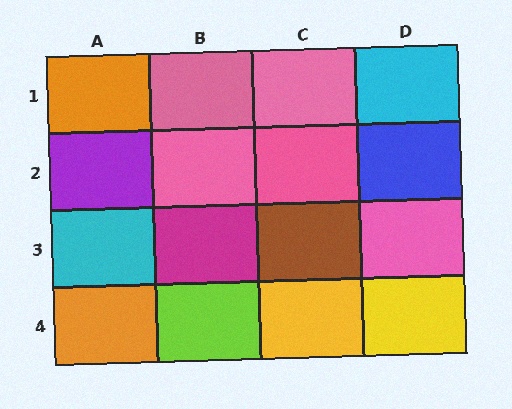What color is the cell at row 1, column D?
Cyan.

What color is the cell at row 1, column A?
Orange.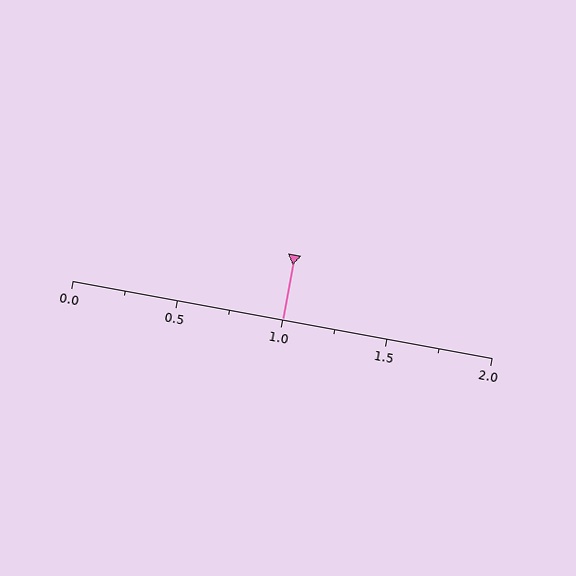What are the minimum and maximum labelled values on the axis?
The axis runs from 0.0 to 2.0.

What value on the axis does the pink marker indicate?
The marker indicates approximately 1.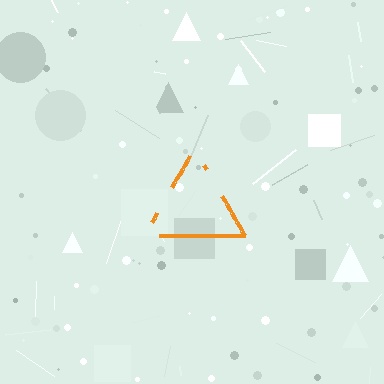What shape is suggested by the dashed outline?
The dashed outline suggests a triangle.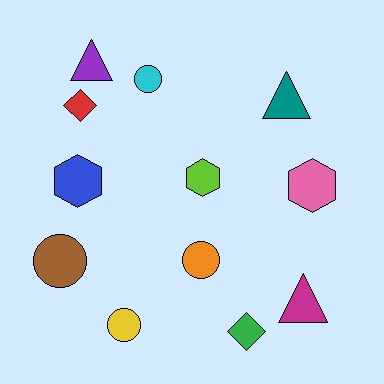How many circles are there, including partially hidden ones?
There are 4 circles.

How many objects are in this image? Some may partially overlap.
There are 12 objects.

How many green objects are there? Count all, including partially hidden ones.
There is 1 green object.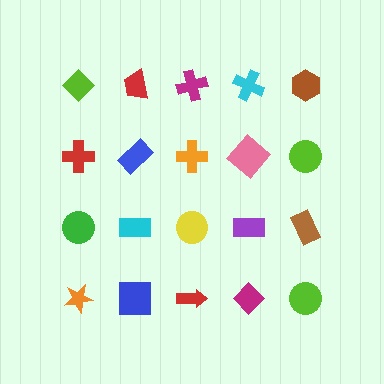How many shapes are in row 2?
5 shapes.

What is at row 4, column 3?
A red arrow.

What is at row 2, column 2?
A blue rectangle.